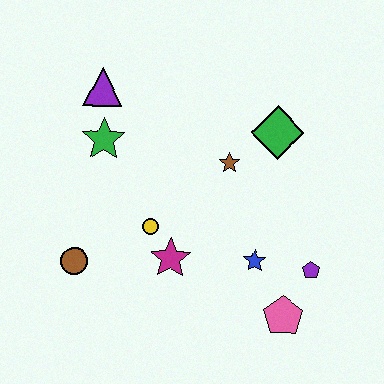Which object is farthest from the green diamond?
The brown circle is farthest from the green diamond.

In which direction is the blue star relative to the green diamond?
The blue star is below the green diamond.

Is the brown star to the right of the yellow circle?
Yes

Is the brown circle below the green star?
Yes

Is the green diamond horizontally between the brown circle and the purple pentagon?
Yes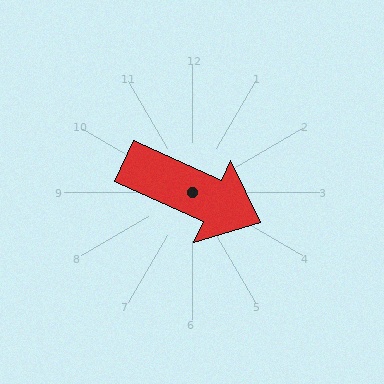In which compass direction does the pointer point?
Southeast.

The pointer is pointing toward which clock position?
Roughly 4 o'clock.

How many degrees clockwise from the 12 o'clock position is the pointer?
Approximately 114 degrees.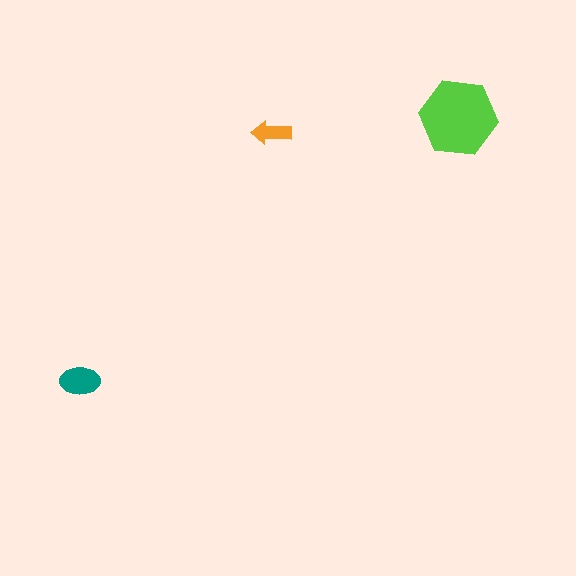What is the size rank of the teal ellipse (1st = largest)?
2nd.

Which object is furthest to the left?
The teal ellipse is leftmost.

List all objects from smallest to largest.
The orange arrow, the teal ellipse, the lime hexagon.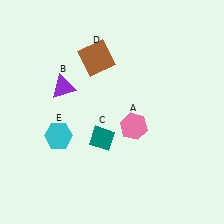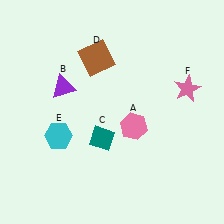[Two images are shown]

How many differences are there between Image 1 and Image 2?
There is 1 difference between the two images.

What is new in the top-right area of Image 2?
A pink star (F) was added in the top-right area of Image 2.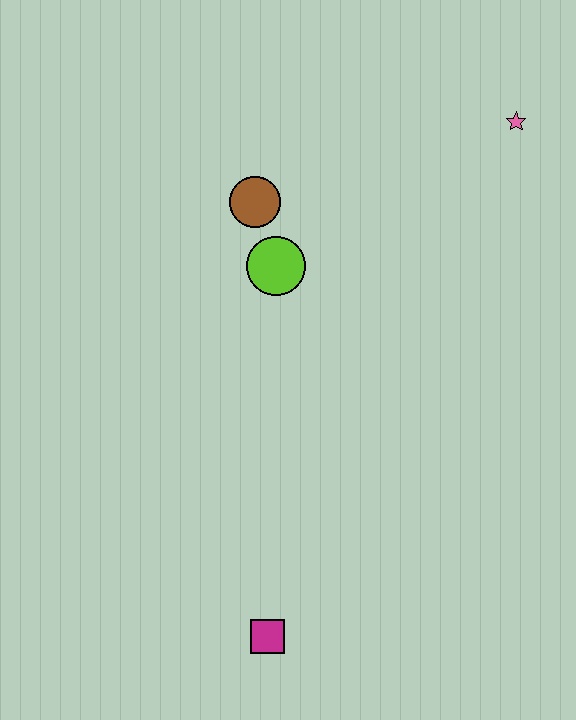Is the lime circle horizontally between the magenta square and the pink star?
Yes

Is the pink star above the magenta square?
Yes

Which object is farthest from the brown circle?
The magenta square is farthest from the brown circle.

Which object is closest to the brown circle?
The lime circle is closest to the brown circle.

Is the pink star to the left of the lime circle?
No